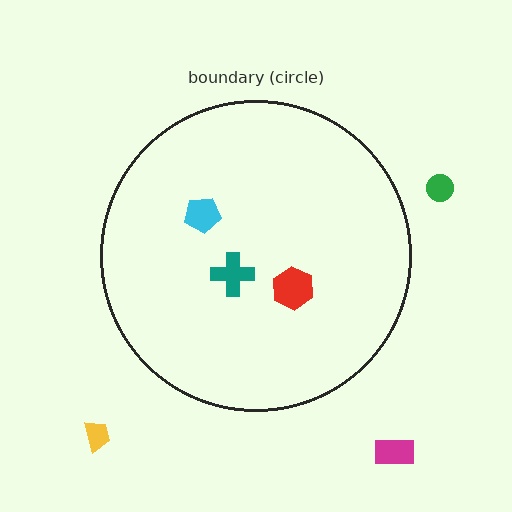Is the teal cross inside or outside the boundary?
Inside.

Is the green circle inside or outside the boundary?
Outside.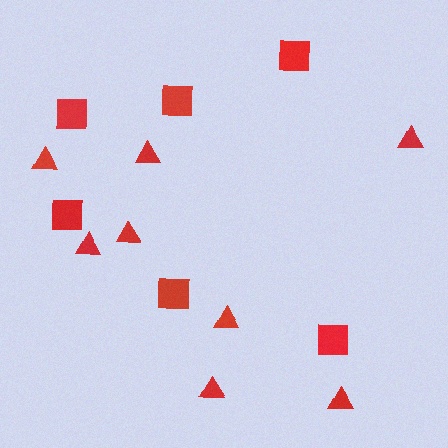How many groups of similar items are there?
There are 2 groups: one group of squares (6) and one group of triangles (8).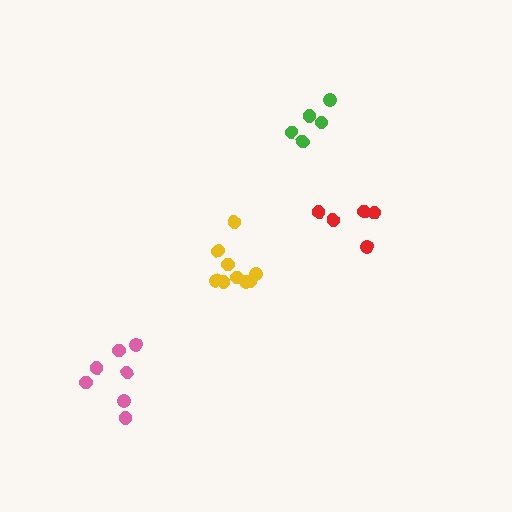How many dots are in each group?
Group 1: 7 dots, Group 2: 9 dots, Group 3: 5 dots, Group 4: 5 dots (26 total).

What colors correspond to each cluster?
The clusters are colored: pink, yellow, green, red.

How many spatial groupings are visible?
There are 4 spatial groupings.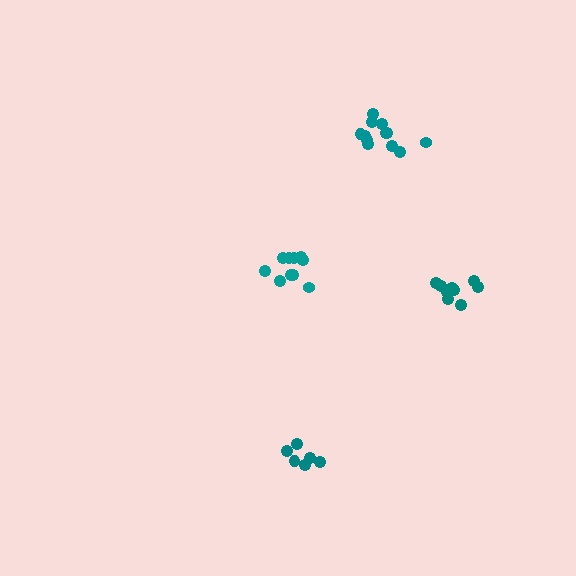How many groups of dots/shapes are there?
There are 4 groups.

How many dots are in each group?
Group 1: 6 dots, Group 2: 10 dots, Group 3: 9 dots, Group 4: 12 dots (37 total).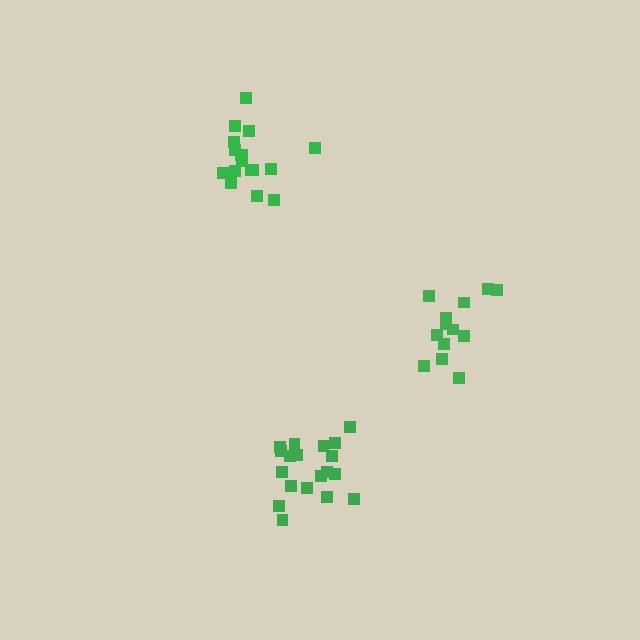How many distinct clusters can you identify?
There are 3 distinct clusters.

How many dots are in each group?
Group 1: 19 dots, Group 2: 14 dots, Group 3: 17 dots (50 total).